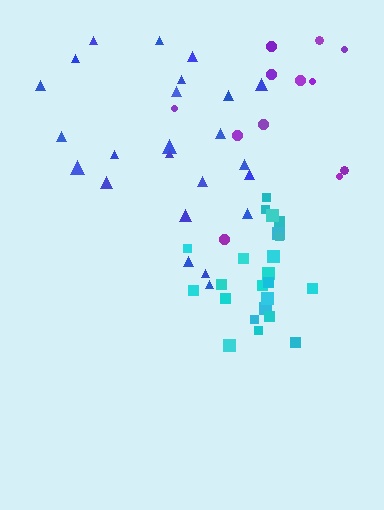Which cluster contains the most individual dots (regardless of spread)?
Blue (24).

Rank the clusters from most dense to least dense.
cyan, purple, blue.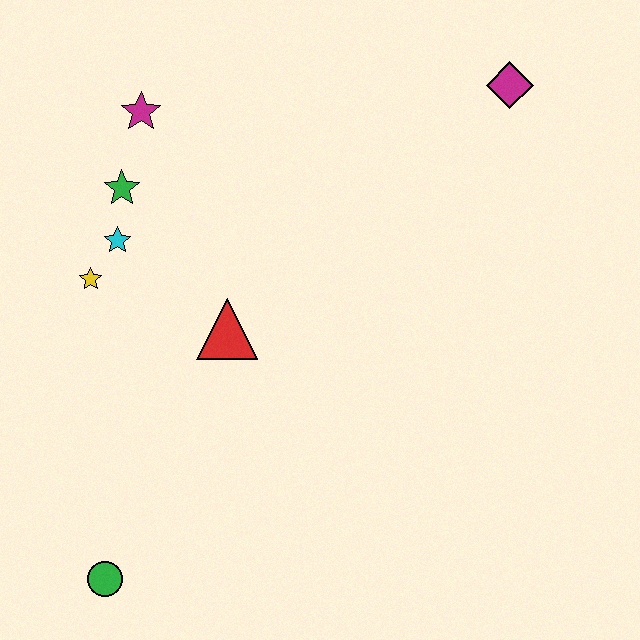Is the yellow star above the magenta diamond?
No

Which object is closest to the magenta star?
The green star is closest to the magenta star.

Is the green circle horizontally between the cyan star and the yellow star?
Yes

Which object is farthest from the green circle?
The magenta diamond is farthest from the green circle.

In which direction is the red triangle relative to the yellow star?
The red triangle is to the right of the yellow star.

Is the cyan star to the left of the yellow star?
No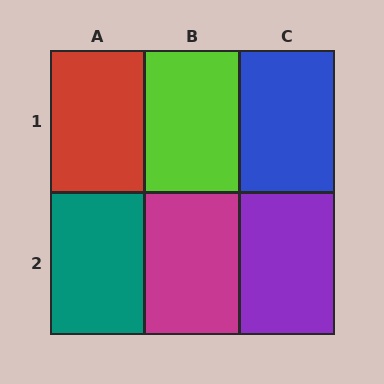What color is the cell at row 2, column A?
Teal.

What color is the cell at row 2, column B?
Magenta.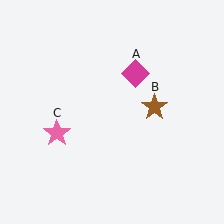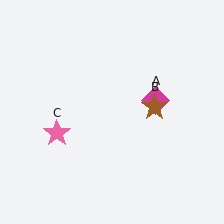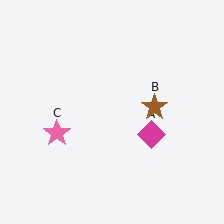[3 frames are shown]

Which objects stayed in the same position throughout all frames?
Brown star (object B) and pink star (object C) remained stationary.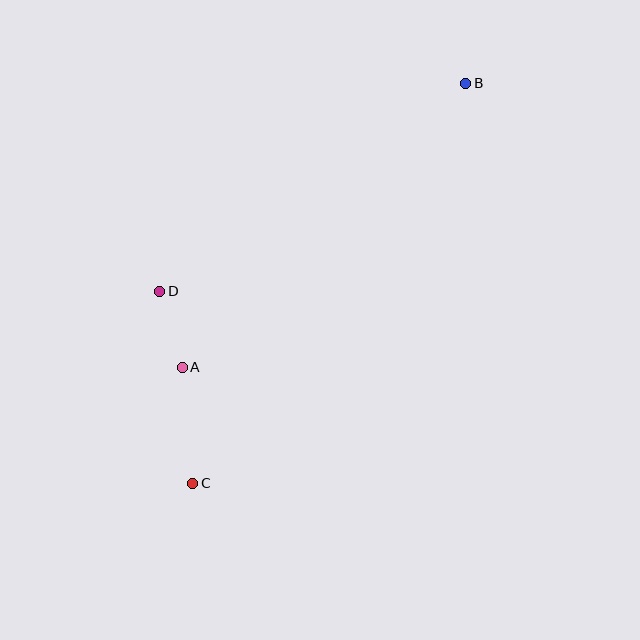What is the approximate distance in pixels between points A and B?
The distance between A and B is approximately 401 pixels.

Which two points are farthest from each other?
Points B and C are farthest from each other.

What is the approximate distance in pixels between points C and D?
The distance between C and D is approximately 195 pixels.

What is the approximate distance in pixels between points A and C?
The distance between A and C is approximately 117 pixels.